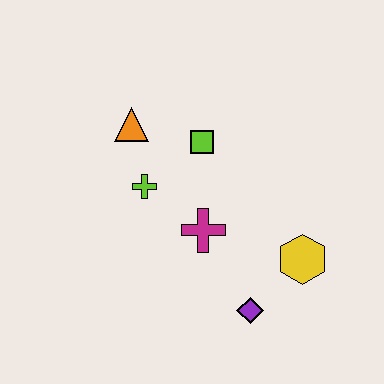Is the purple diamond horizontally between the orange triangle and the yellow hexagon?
Yes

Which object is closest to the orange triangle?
The lime cross is closest to the orange triangle.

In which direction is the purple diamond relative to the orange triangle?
The purple diamond is below the orange triangle.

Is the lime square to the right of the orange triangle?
Yes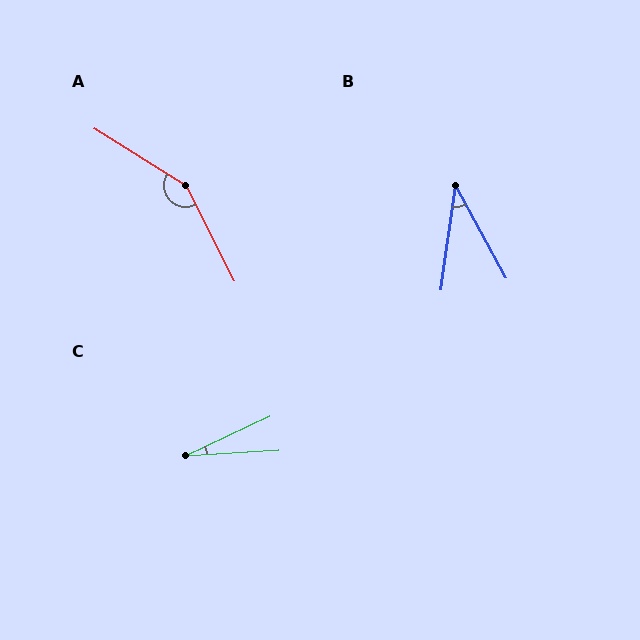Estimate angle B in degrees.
Approximately 36 degrees.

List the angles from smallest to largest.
C (22°), B (36°), A (149°).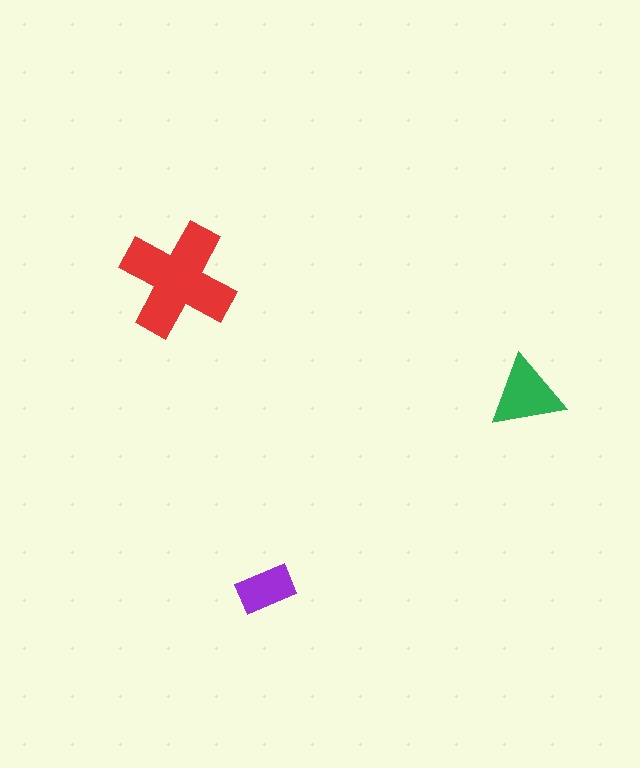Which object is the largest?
The red cross.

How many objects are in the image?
There are 3 objects in the image.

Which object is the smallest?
The purple rectangle.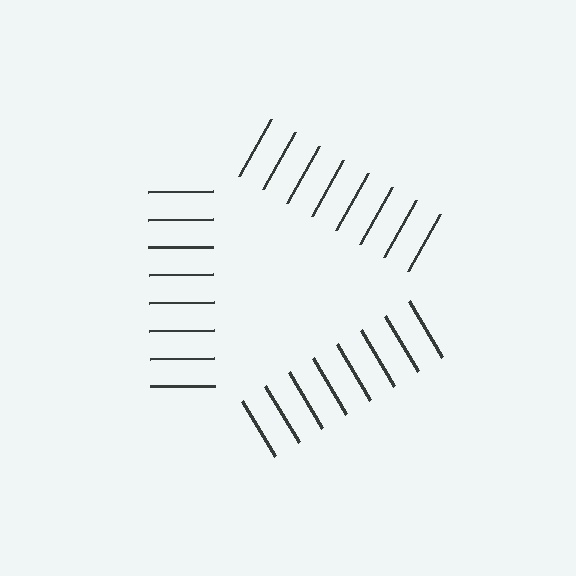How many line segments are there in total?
24 — 8 along each of the 3 edges.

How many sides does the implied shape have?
3 sides — the line-ends trace a triangle.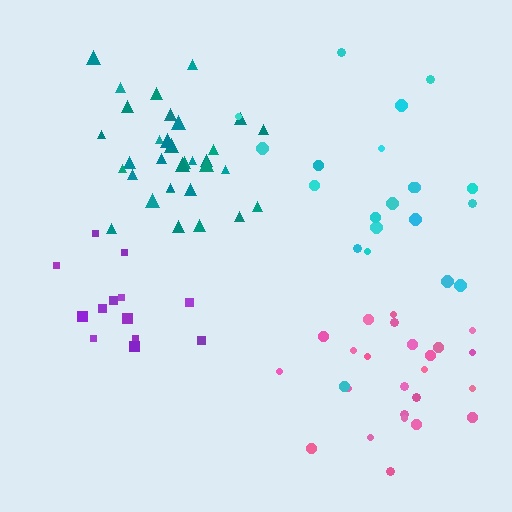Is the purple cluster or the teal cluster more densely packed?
Teal.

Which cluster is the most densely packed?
Teal.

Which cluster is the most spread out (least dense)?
Cyan.